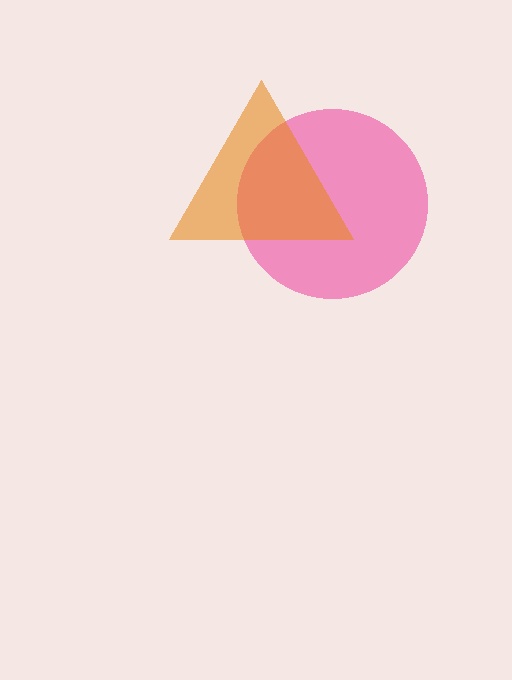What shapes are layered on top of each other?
The layered shapes are: a pink circle, an orange triangle.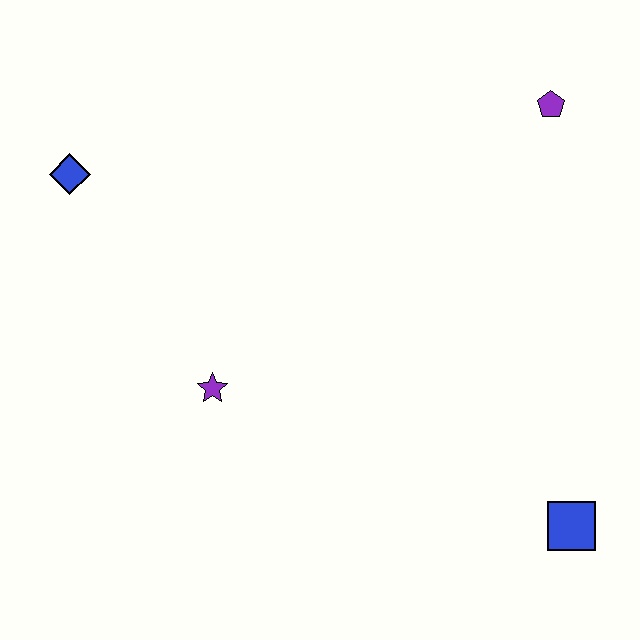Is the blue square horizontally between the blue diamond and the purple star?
No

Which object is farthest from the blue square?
The blue diamond is farthest from the blue square.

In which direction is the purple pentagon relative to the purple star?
The purple pentagon is to the right of the purple star.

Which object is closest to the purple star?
The blue diamond is closest to the purple star.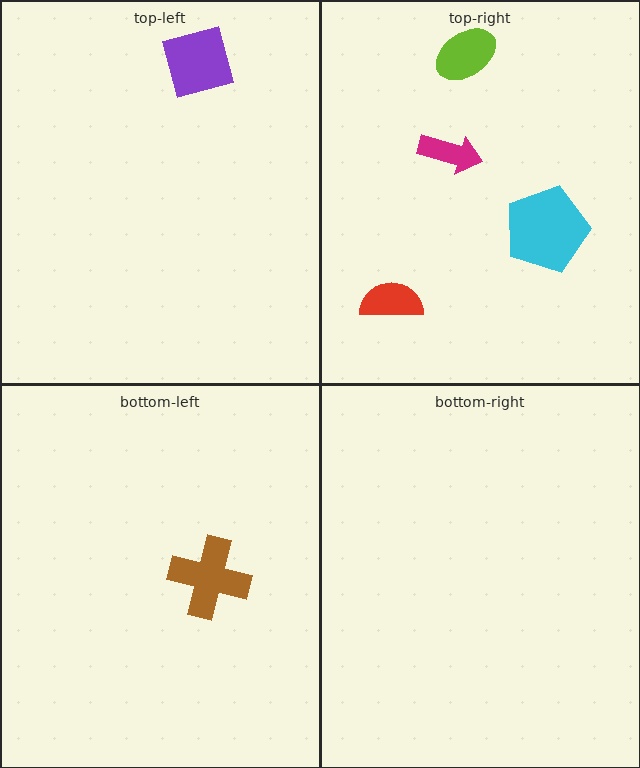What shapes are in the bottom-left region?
The brown cross.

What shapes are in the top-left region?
The purple square.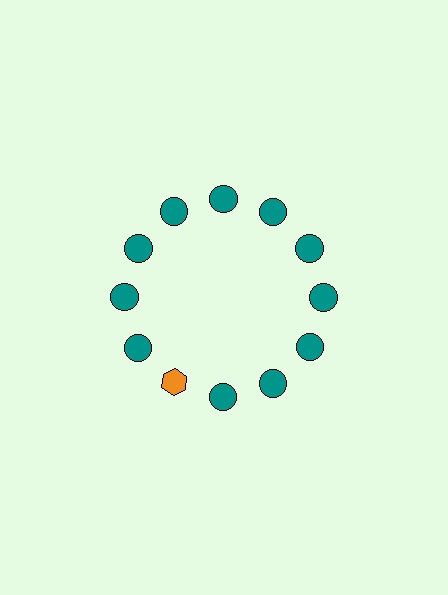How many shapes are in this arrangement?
There are 12 shapes arranged in a ring pattern.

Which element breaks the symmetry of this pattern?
The orange hexagon at roughly the 7 o'clock position breaks the symmetry. All other shapes are teal circles.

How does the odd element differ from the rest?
It differs in both color (orange instead of teal) and shape (hexagon instead of circle).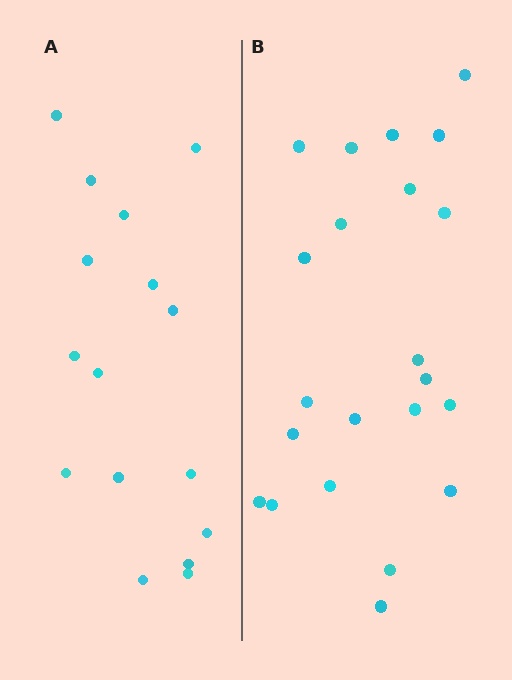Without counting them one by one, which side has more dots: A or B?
Region B (the right region) has more dots.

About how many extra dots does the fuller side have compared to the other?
Region B has about 6 more dots than region A.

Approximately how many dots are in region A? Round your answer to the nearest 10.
About 20 dots. (The exact count is 16, which rounds to 20.)